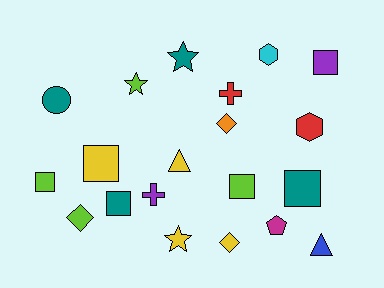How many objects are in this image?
There are 20 objects.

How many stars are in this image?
There are 3 stars.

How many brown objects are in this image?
There are no brown objects.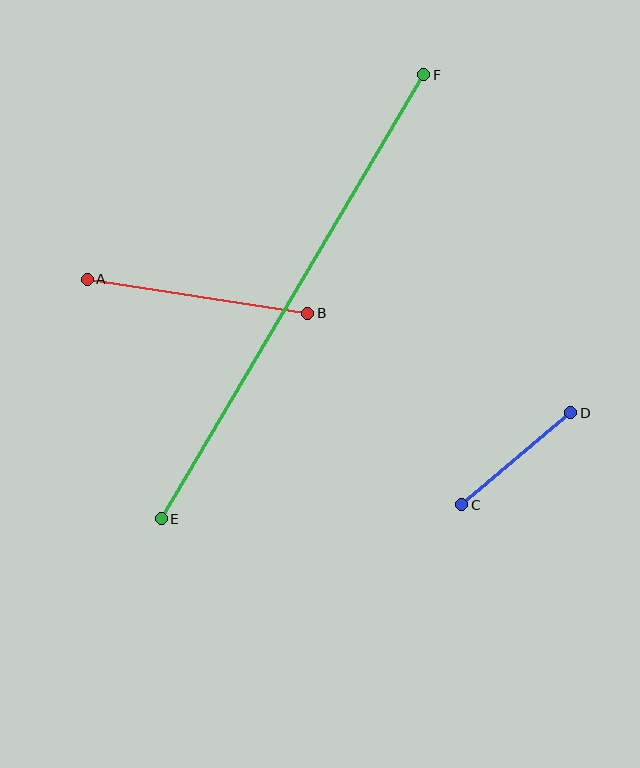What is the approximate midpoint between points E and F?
The midpoint is at approximately (292, 297) pixels.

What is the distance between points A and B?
The distance is approximately 223 pixels.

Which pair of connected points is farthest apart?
Points E and F are farthest apart.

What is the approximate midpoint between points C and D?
The midpoint is at approximately (516, 459) pixels.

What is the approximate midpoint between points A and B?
The midpoint is at approximately (197, 296) pixels.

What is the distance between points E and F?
The distance is approximately 516 pixels.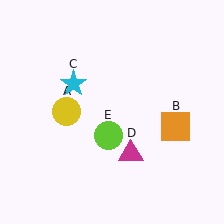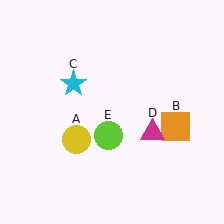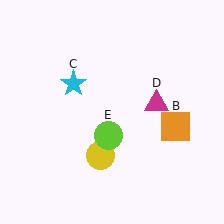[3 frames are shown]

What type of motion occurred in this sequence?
The yellow circle (object A), magenta triangle (object D) rotated counterclockwise around the center of the scene.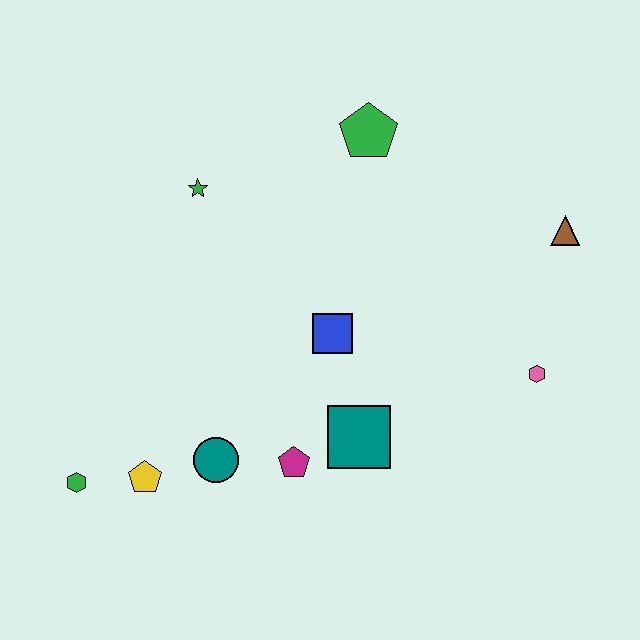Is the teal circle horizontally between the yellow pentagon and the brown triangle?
Yes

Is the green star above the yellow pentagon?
Yes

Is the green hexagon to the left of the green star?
Yes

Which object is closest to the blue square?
The teal square is closest to the blue square.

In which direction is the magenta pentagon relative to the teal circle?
The magenta pentagon is to the right of the teal circle.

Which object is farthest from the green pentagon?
The green hexagon is farthest from the green pentagon.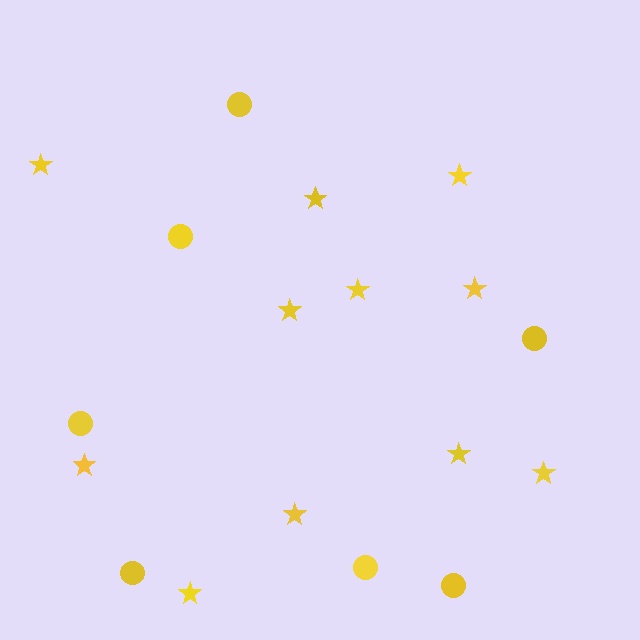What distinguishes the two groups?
There are 2 groups: one group of circles (7) and one group of stars (11).